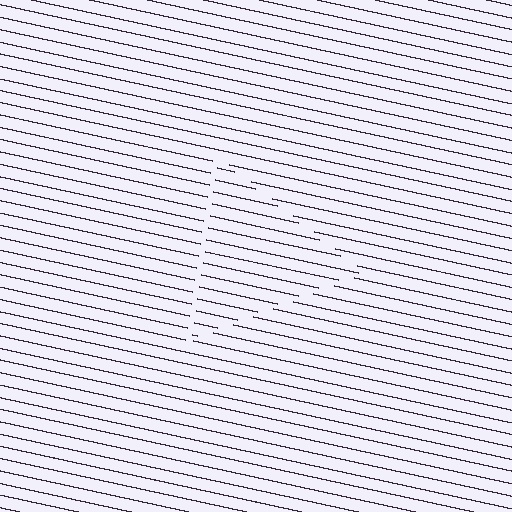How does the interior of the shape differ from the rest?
The interior of the shape contains the same grating, shifted by half a period — the contour is defined by the phase discontinuity where line-ends from the inner and outer gratings abut.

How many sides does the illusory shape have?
3 sides — the line-ends trace a triangle.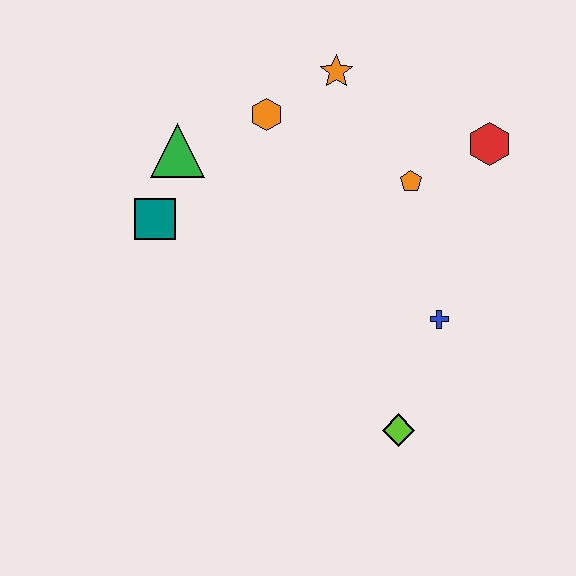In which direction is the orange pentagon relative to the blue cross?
The orange pentagon is above the blue cross.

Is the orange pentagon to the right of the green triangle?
Yes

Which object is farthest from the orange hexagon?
The lime diamond is farthest from the orange hexagon.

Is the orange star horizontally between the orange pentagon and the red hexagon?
No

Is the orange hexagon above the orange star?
No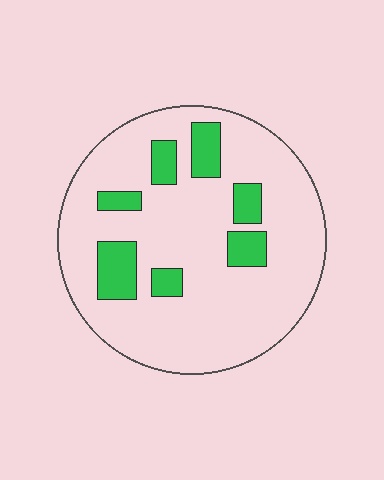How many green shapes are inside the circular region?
7.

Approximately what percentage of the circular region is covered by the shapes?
Approximately 15%.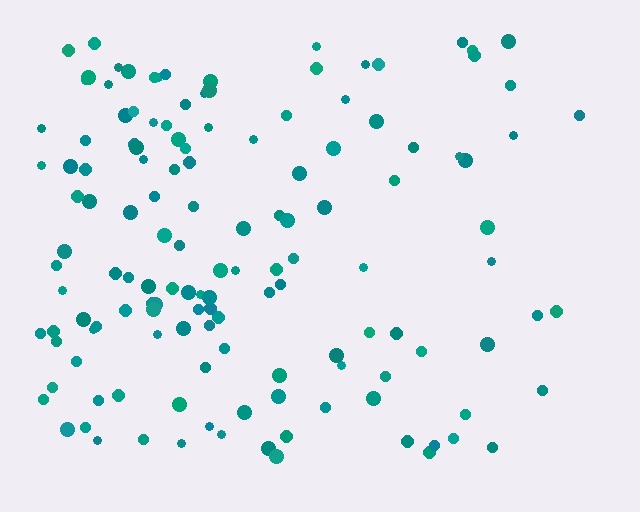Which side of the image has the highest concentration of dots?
The left.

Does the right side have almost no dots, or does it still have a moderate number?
Still a moderate number, just noticeably fewer than the left.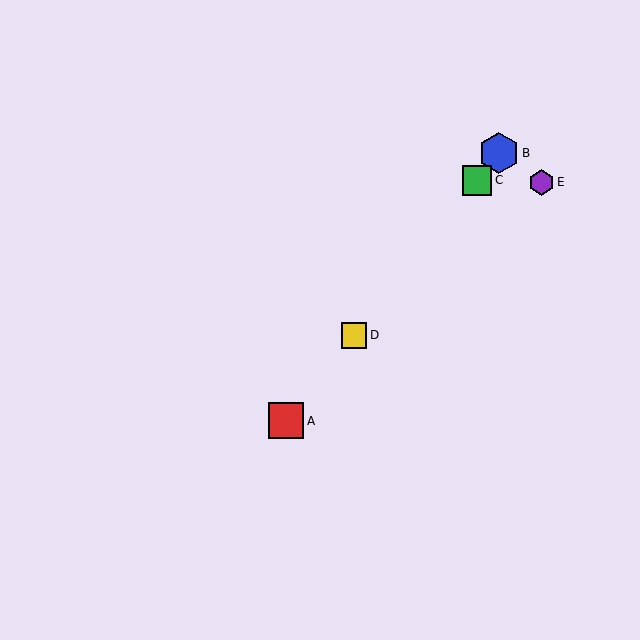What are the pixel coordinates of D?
Object D is at (354, 336).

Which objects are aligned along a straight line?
Objects A, B, C, D are aligned along a straight line.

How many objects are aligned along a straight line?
4 objects (A, B, C, D) are aligned along a straight line.